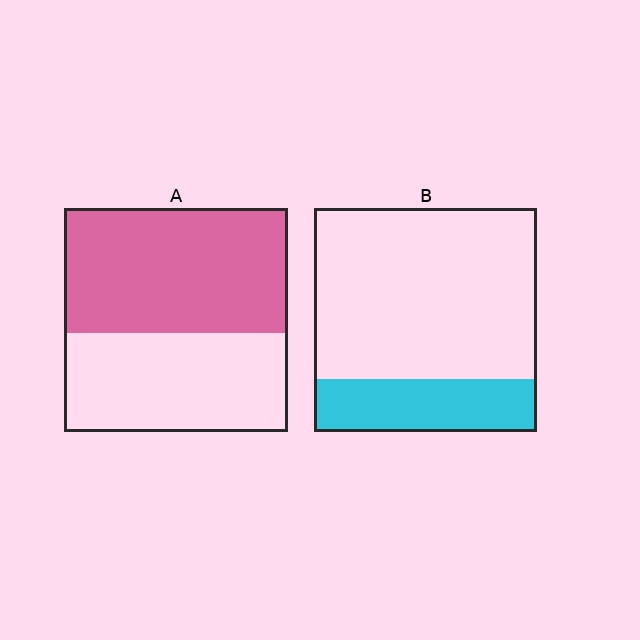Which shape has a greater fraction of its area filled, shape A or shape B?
Shape A.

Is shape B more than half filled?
No.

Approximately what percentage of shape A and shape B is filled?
A is approximately 55% and B is approximately 25%.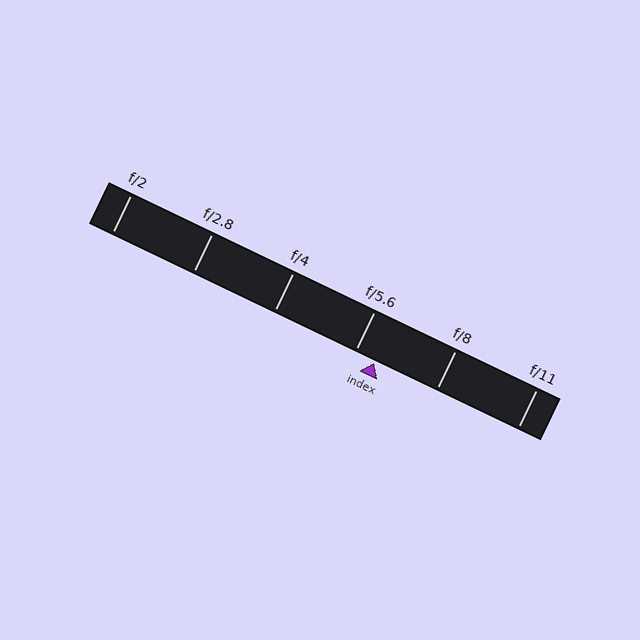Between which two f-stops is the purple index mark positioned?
The index mark is between f/5.6 and f/8.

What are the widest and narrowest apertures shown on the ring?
The widest aperture shown is f/2 and the narrowest is f/11.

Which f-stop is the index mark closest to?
The index mark is closest to f/5.6.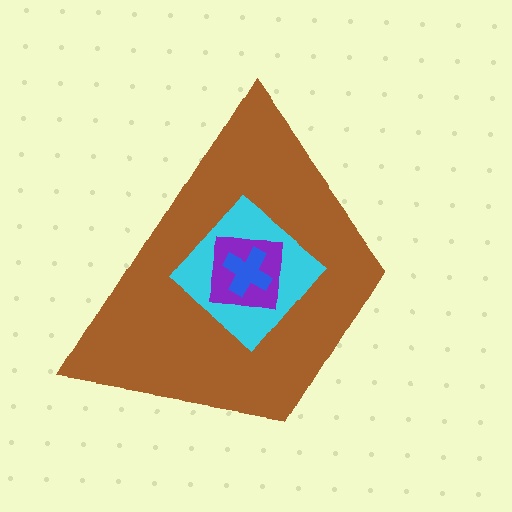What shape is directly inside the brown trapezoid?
The cyan diamond.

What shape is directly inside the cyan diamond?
The purple square.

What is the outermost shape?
The brown trapezoid.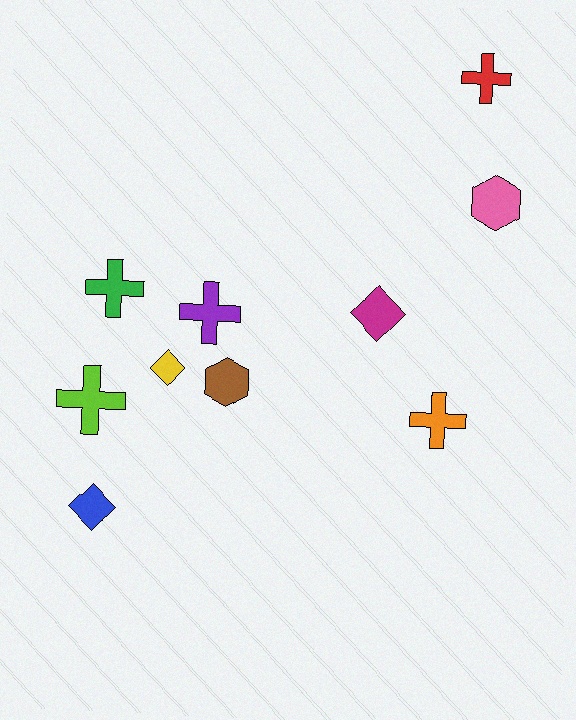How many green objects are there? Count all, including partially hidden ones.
There is 1 green object.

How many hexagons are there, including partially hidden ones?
There are 2 hexagons.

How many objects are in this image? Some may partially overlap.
There are 10 objects.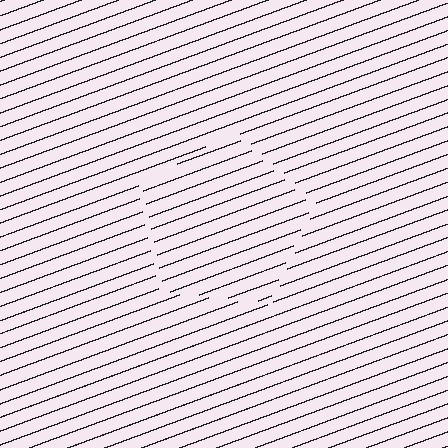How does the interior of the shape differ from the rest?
The interior of the shape contains the same grating, shifted by half a period — the contour is defined by the phase discontinuity where line-ends from the inner and outer gratings abut.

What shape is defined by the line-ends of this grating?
An illusory pentagon. The interior of the shape contains the same grating, shifted by half a period — the contour is defined by the phase discontinuity where line-ends from the inner and outer gratings abut.